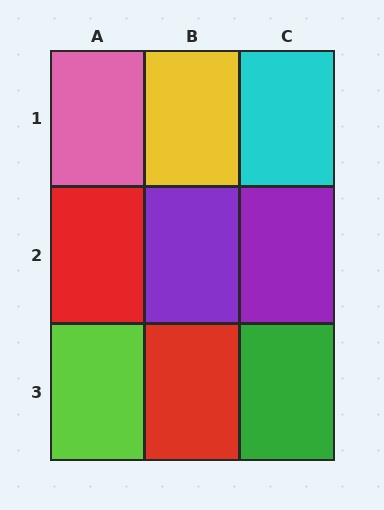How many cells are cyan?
1 cell is cyan.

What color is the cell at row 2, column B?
Purple.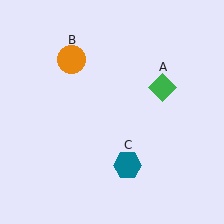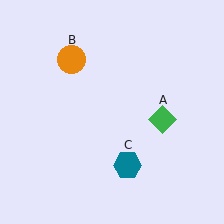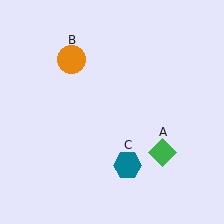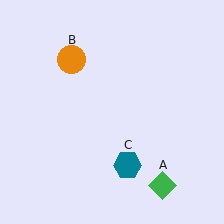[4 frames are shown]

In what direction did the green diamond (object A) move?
The green diamond (object A) moved down.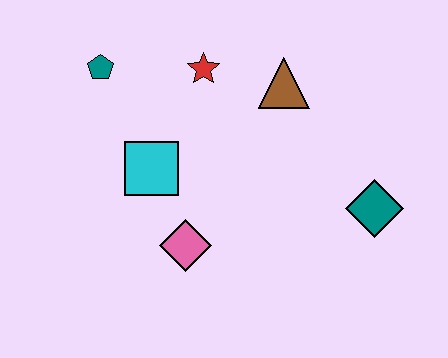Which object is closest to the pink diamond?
The cyan square is closest to the pink diamond.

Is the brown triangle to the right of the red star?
Yes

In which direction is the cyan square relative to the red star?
The cyan square is below the red star.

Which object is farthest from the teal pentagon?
The teal diamond is farthest from the teal pentagon.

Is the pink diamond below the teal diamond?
Yes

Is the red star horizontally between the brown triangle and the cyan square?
Yes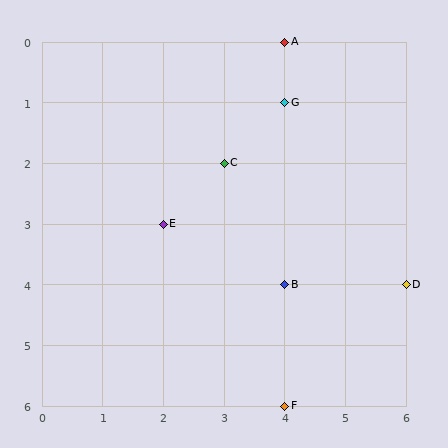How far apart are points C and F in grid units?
Points C and F are 1 column and 4 rows apart (about 4.1 grid units diagonally).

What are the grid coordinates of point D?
Point D is at grid coordinates (6, 4).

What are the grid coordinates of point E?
Point E is at grid coordinates (2, 3).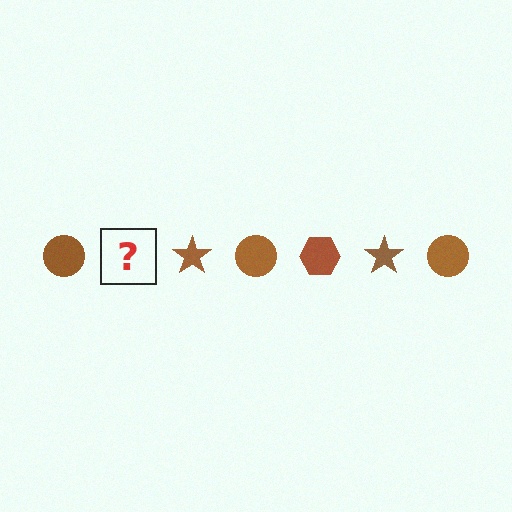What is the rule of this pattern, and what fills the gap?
The rule is that the pattern cycles through circle, hexagon, star shapes in brown. The gap should be filled with a brown hexagon.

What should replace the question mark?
The question mark should be replaced with a brown hexagon.